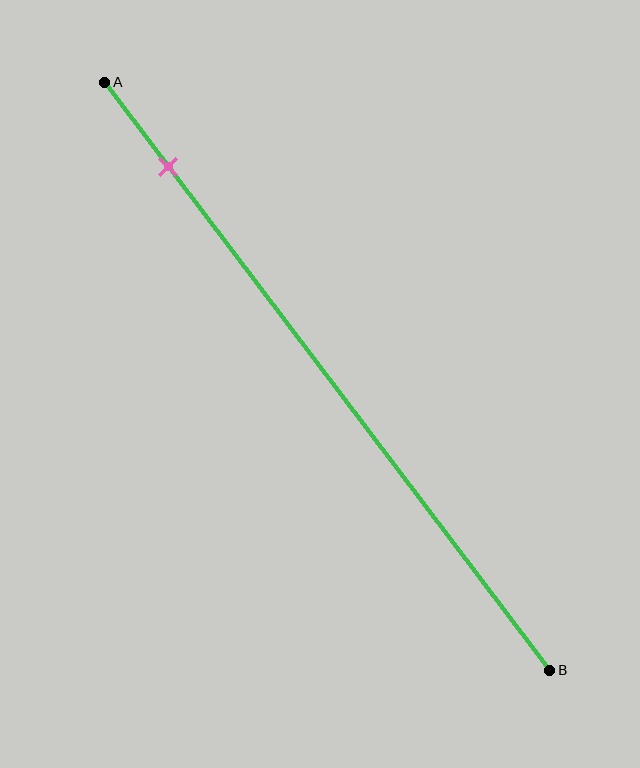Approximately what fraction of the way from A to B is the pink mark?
The pink mark is approximately 15% of the way from A to B.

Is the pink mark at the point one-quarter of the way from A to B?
No, the mark is at about 15% from A, not at the 25% one-quarter point.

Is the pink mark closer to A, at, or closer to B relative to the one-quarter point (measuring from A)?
The pink mark is closer to point A than the one-quarter point of segment AB.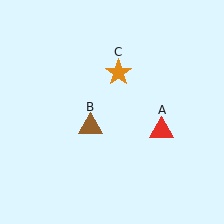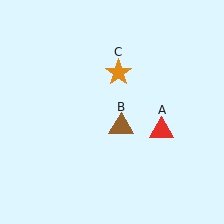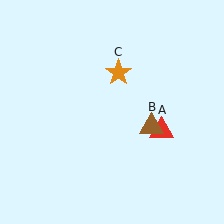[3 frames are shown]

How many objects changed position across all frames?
1 object changed position: brown triangle (object B).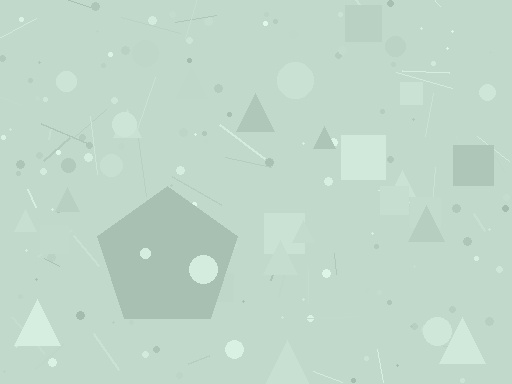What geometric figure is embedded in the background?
A pentagon is embedded in the background.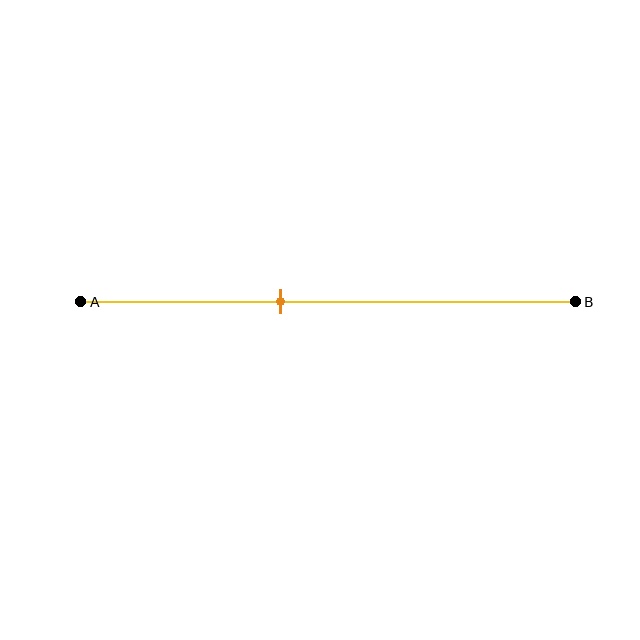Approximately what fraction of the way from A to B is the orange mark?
The orange mark is approximately 40% of the way from A to B.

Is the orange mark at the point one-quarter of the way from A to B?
No, the mark is at about 40% from A, not at the 25% one-quarter point.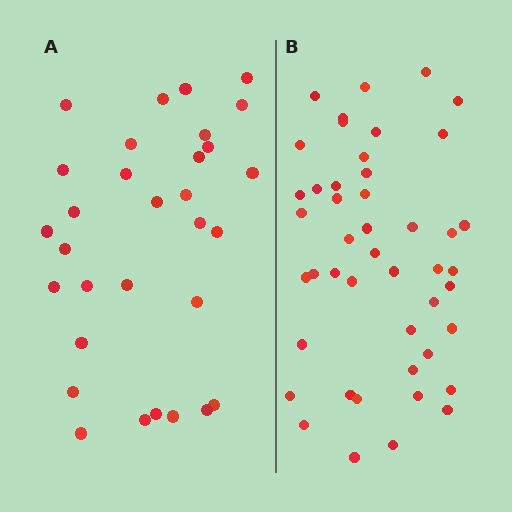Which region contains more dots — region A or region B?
Region B (the right region) has more dots.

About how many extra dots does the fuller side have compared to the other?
Region B has approximately 15 more dots than region A.